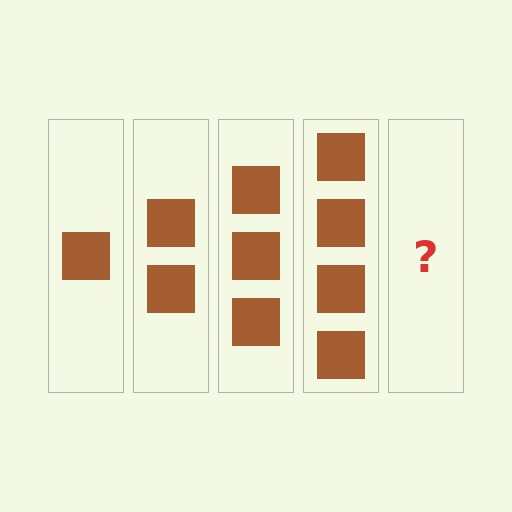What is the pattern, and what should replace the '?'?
The pattern is that each step adds one more square. The '?' should be 5 squares.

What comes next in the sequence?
The next element should be 5 squares.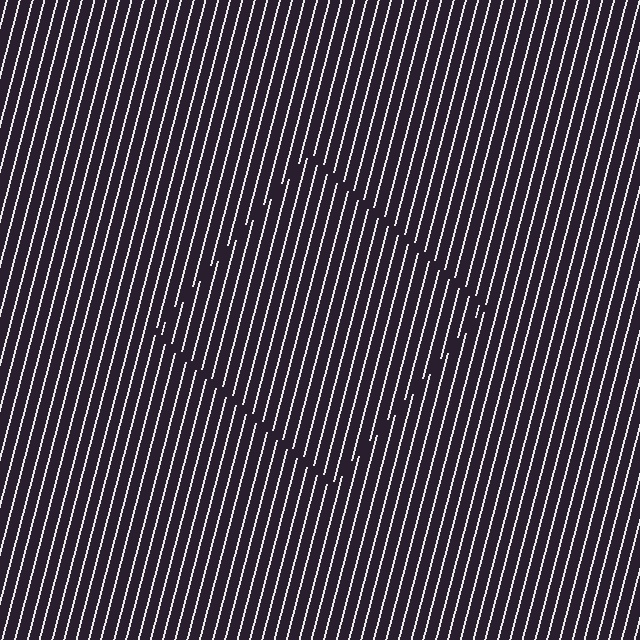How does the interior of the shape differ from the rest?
The interior of the shape contains the same grating, shifted by half a period — the contour is defined by the phase discontinuity where line-ends from the inner and outer gratings abut.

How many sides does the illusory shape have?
4 sides — the line-ends trace a square.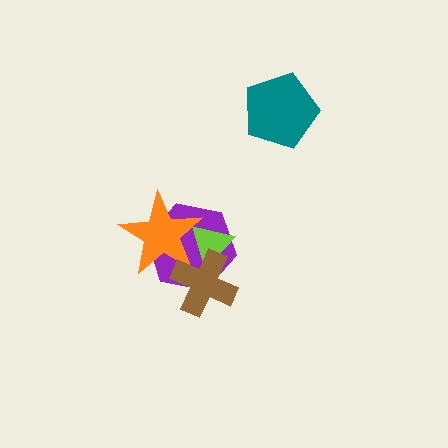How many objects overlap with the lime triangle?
3 objects overlap with the lime triangle.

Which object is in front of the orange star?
The brown cross is in front of the orange star.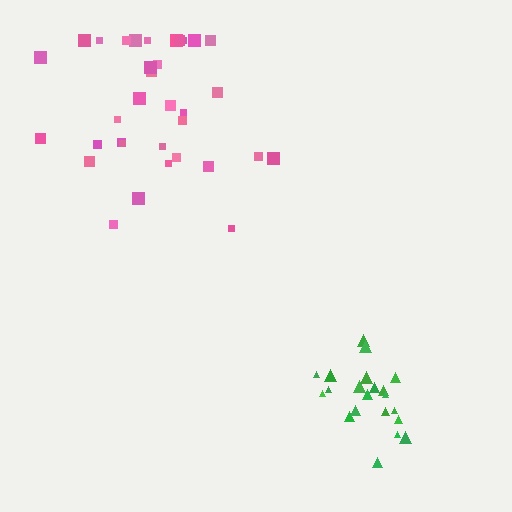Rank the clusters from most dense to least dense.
green, pink.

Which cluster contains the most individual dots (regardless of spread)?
Pink (35).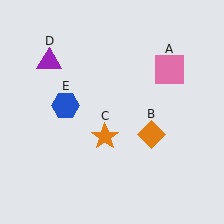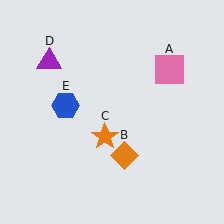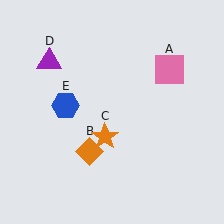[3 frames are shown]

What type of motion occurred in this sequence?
The orange diamond (object B) rotated clockwise around the center of the scene.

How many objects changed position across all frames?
1 object changed position: orange diamond (object B).